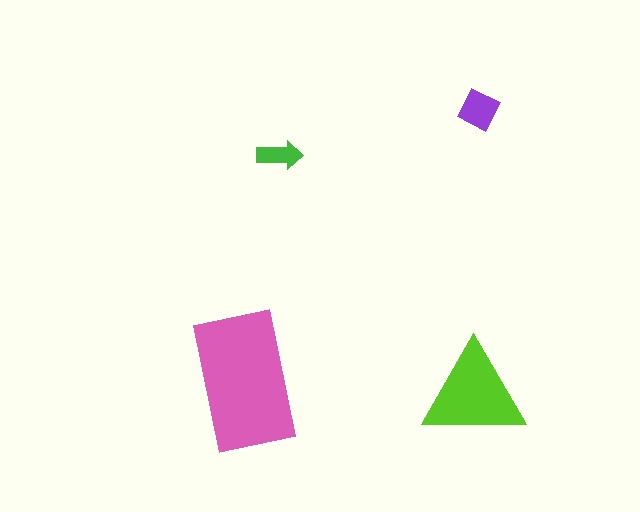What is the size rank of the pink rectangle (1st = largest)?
1st.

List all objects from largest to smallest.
The pink rectangle, the lime triangle, the purple square, the green arrow.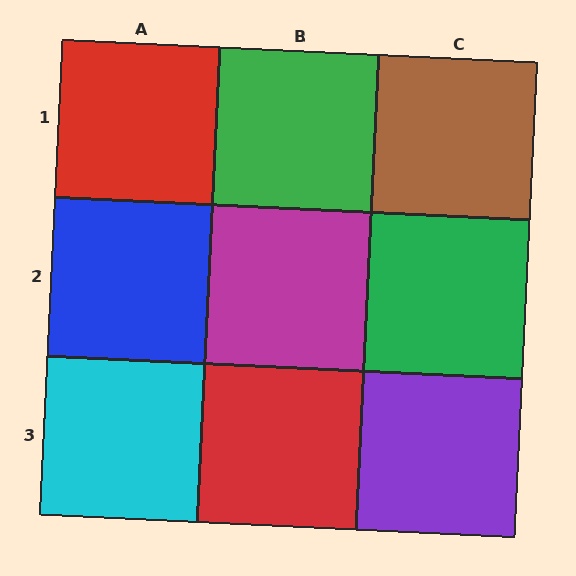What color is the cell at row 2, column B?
Magenta.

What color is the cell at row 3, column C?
Purple.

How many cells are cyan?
1 cell is cyan.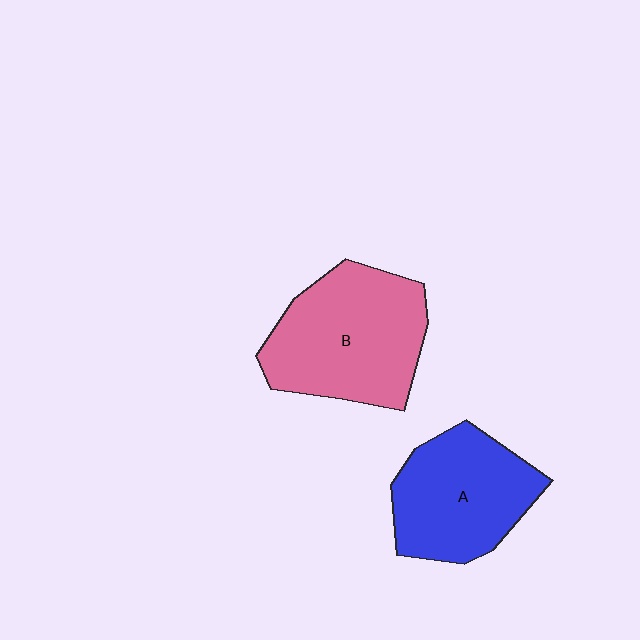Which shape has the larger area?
Shape B (pink).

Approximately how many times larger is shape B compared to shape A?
Approximately 1.2 times.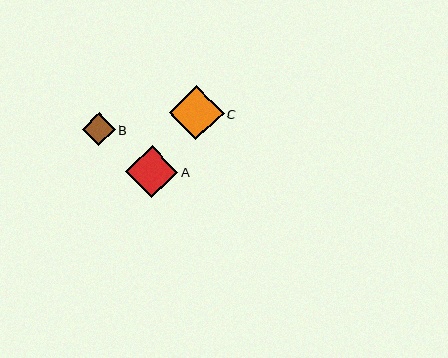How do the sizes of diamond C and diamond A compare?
Diamond C and diamond A are approximately the same size.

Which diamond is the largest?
Diamond C is the largest with a size of approximately 55 pixels.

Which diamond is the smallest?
Diamond B is the smallest with a size of approximately 33 pixels.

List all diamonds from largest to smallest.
From largest to smallest: C, A, B.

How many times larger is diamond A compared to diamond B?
Diamond A is approximately 1.6 times the size of diamond B.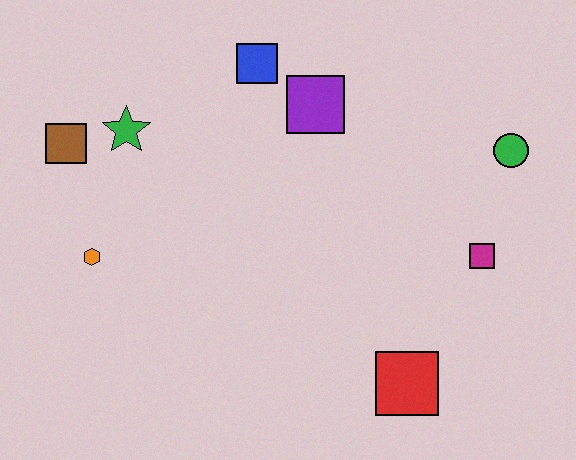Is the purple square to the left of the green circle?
Yes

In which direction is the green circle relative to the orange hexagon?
The green circle is to the right of the orange hexagon.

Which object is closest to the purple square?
The blue square is closest to the purple square.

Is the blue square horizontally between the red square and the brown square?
Yes